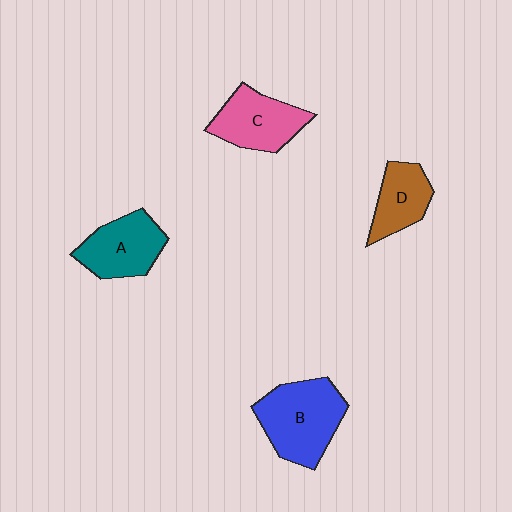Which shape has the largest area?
Shape B (blue).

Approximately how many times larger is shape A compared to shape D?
Approximately 1.3 times.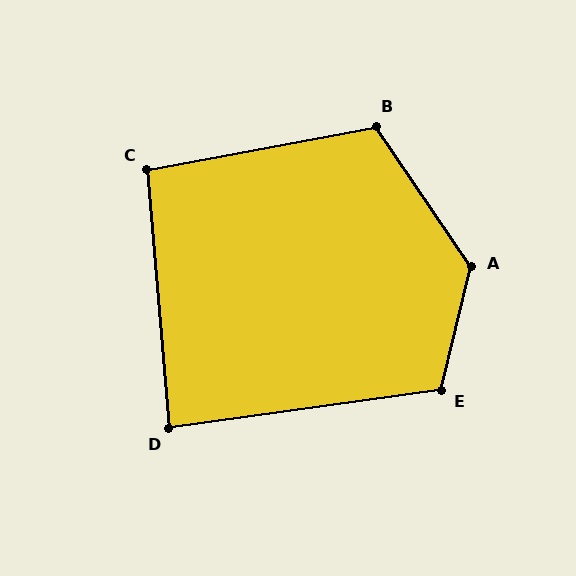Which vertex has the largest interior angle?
A, at approximately 133 degrees.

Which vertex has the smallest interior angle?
D, at approximately 87 degrees.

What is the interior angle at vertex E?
Approximately 111 degrees (obtuse).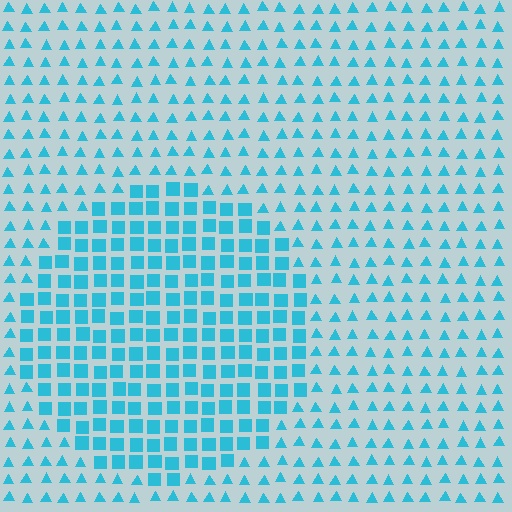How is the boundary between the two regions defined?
The boundary is defined by a change in element shape: squares inside vs. triangles outside. All elements share the same color and spacing.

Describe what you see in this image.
The image is filled with small cyan elements arranged in a uniform grid. A circle-shaped region contains squares, while the surrounding area contains triangles. The boundary is defined purely by the change in element shape.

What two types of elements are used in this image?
The image uses squares inside the circle region and triangles outside it.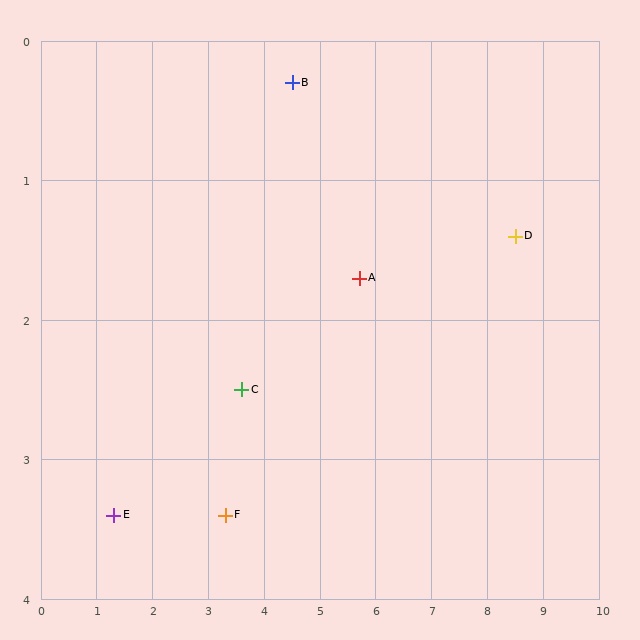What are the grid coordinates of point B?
Point B is at approximately (4.5, 0.3).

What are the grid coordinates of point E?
Point E is at approximately (1.3, 3.4).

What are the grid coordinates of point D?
Point D is at approximately (8.5, 1.4).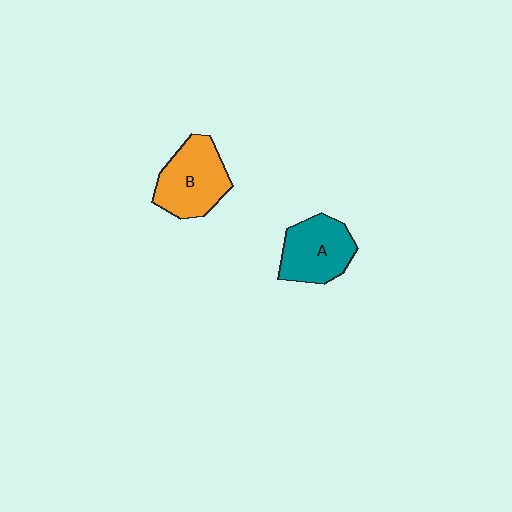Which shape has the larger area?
Shape B (orange).